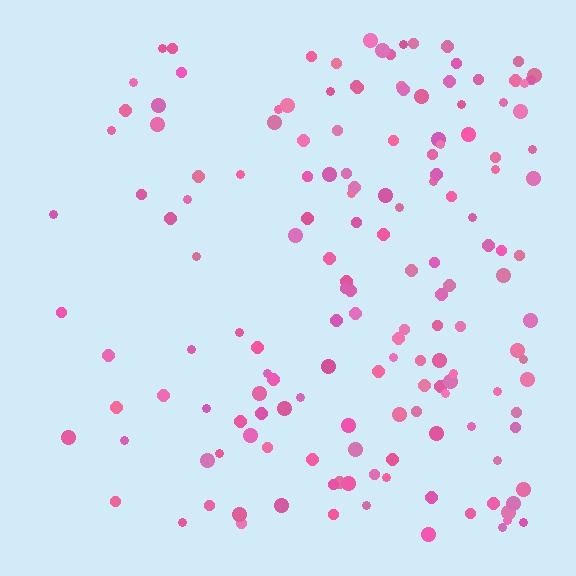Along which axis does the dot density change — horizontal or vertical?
Horizontal.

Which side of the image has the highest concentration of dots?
The right.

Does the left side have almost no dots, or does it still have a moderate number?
Still a moderate number, just noticeably fewer than the right.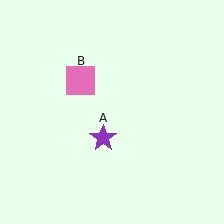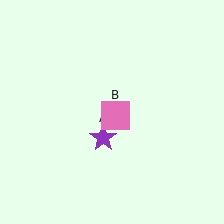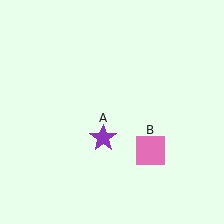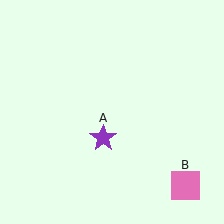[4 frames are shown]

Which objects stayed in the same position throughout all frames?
Purple star (object A) remained stationary.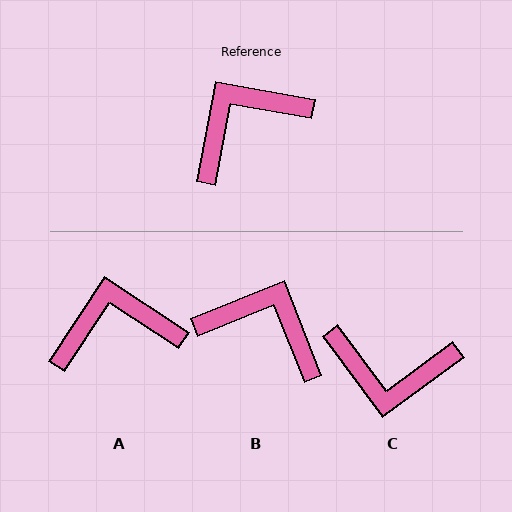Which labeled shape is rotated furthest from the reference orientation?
C, about 137 degrees away.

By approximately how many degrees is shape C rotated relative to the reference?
Approximately 137 degrees counter-clockwise.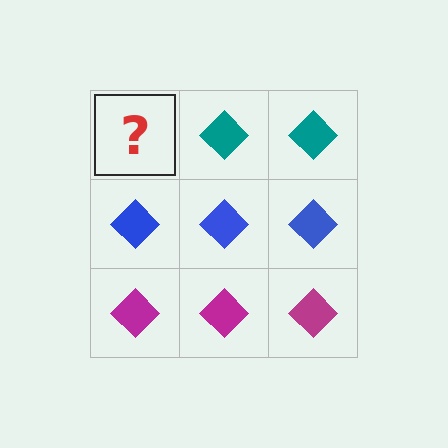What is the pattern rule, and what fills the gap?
The rule is that each row has a consistent color. The gap should be filled with a teal diamond.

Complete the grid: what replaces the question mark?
The question mark should be replaced with a teal diamond.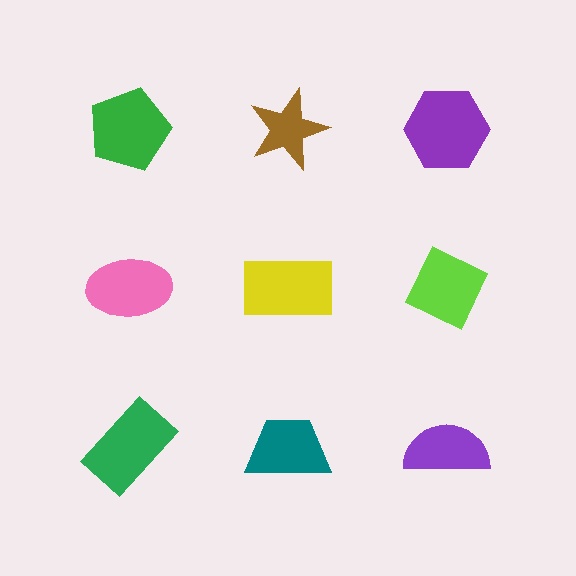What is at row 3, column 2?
A teal trapezoid.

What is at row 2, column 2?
A yellow rectangle.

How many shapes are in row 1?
3 shapes.